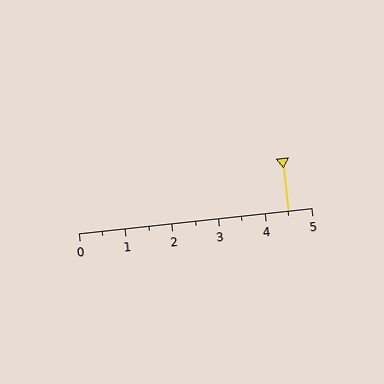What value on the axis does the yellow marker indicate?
The marker indicates approximately 4.5.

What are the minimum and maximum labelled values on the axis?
The axis runs from 0 to 5.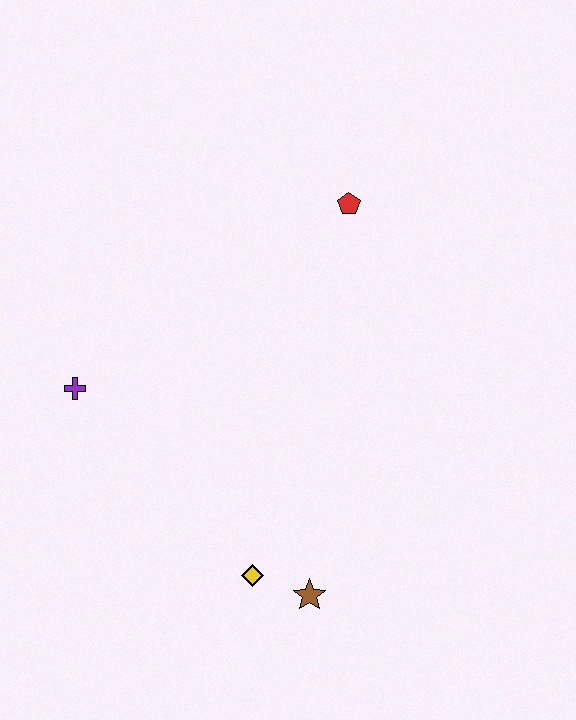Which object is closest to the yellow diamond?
The brown star is closest to the yellow diamond.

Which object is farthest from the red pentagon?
The brown star is farthest from the red pentagon.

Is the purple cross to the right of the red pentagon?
No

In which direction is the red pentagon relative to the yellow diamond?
The red pentagon is above the yellow diamond.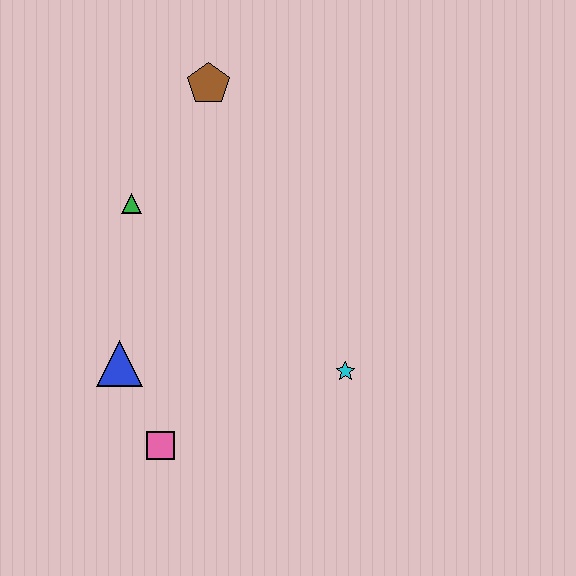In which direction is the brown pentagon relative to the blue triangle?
The brown pentagon is above the blue triangle.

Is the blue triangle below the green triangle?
Yes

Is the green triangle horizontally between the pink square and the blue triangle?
Yes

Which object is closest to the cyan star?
The pink square is closest to the cyan star.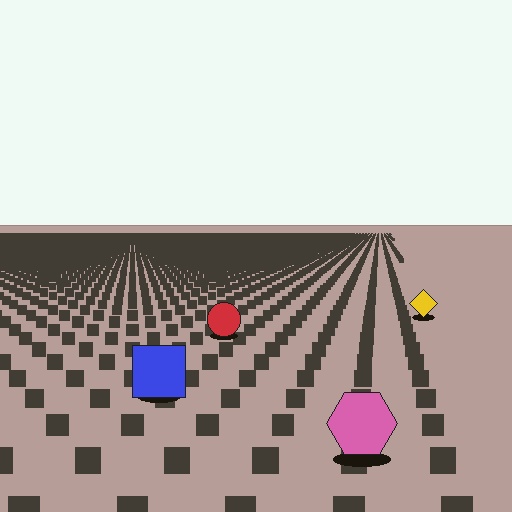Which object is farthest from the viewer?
The yellow diamond is farthest from the viewer. It appears smaller and the ground texture around it is denser.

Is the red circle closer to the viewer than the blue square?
No. The blue square is closer — you can tell from the texture gradient: the ground texture is coarser near it.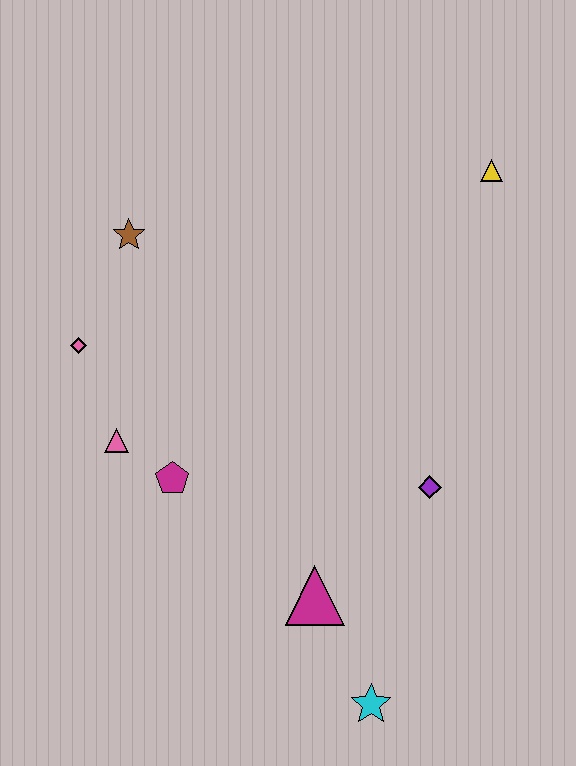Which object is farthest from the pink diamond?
The cyan star is farthest from the pink diamond.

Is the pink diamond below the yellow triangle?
Yes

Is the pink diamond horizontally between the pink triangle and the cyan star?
No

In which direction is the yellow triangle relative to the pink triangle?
The yellow triangle is to the right of the pink triangle.